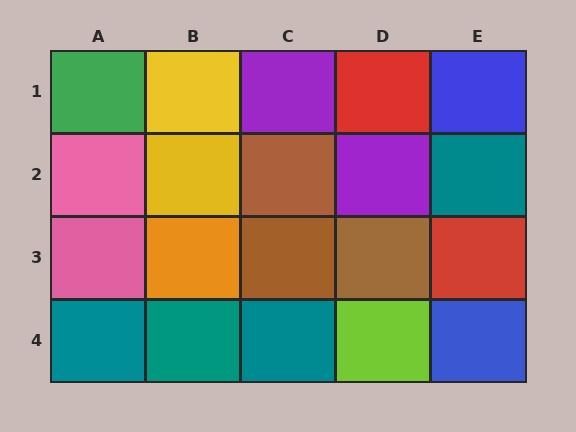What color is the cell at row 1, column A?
Green.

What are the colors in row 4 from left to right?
Teal, teal, teal, lime, blue.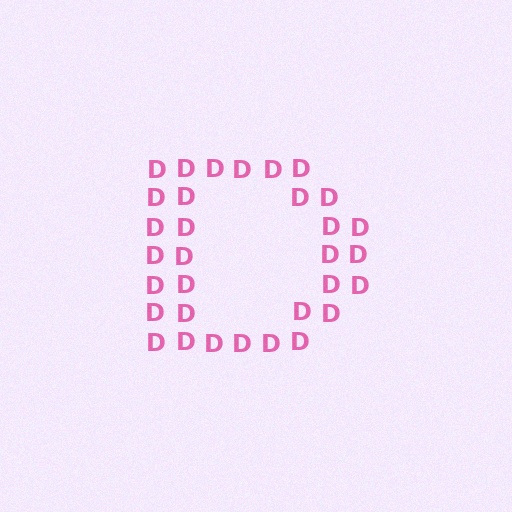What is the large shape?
The large shape is the letter D.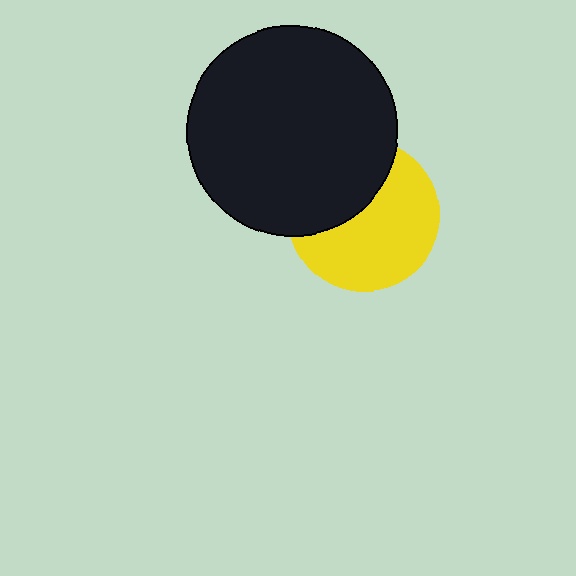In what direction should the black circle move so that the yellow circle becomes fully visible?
The black circle should move up. That is the shortest direction to clear the overlap and leave the yellow circle fully visible.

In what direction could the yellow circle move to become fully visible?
The yellow circle could move down. That would shift it out from behind the black circle entirely.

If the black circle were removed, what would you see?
You would see the complete yellow circle.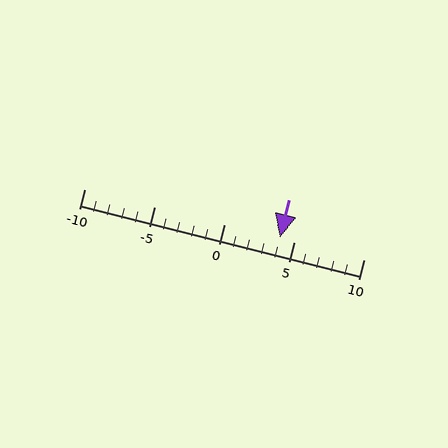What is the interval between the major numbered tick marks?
The major tick marks are spaced 5 units apart.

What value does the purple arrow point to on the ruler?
The purple arrow points to approximately 4.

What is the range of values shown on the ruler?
The ruler shows values from -10 to 10.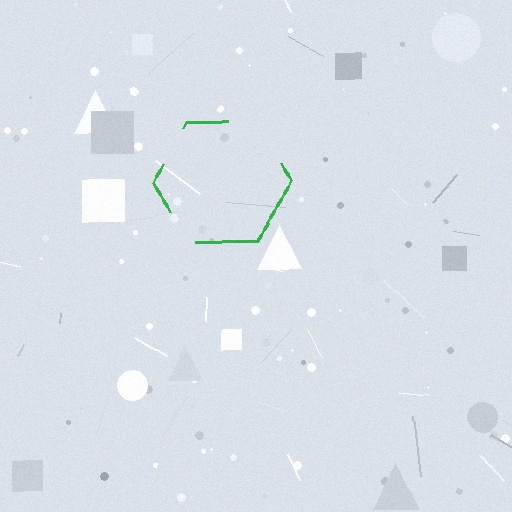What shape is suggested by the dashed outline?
The dashed outline suggests a hexagon.